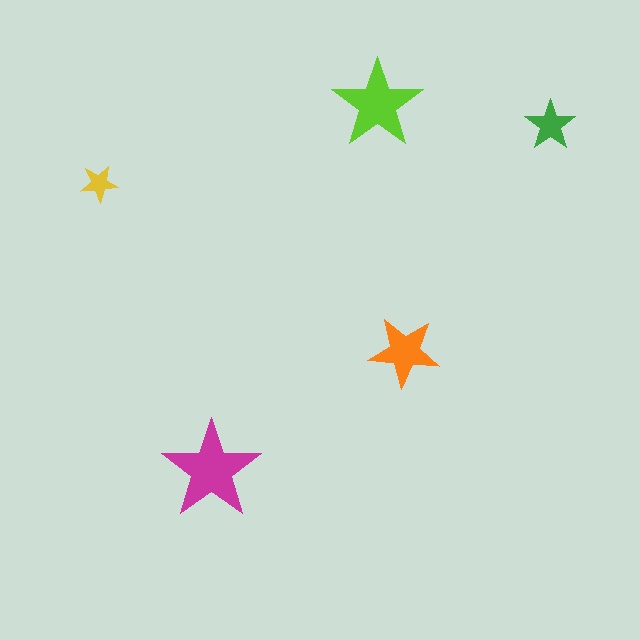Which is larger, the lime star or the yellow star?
The lime one.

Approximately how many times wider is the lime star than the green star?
About 2 times wider.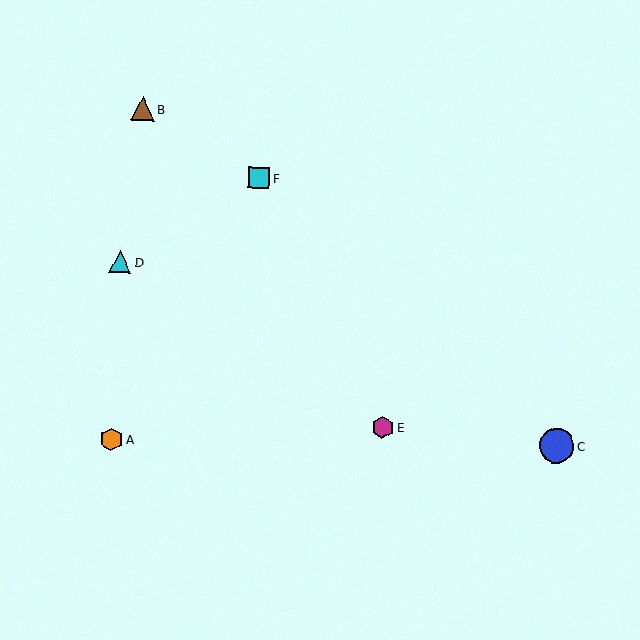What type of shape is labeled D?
Shape D is a cyan triangle.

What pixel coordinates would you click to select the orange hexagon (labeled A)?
Click at (111, 439) to select the orange hexagon A.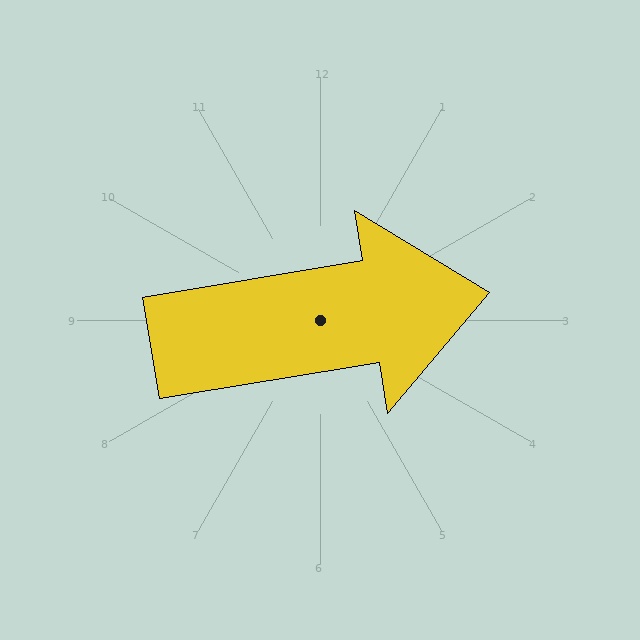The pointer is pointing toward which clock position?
Roughly 3 o'clock.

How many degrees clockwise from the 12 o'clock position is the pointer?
Approximately 81 degrees.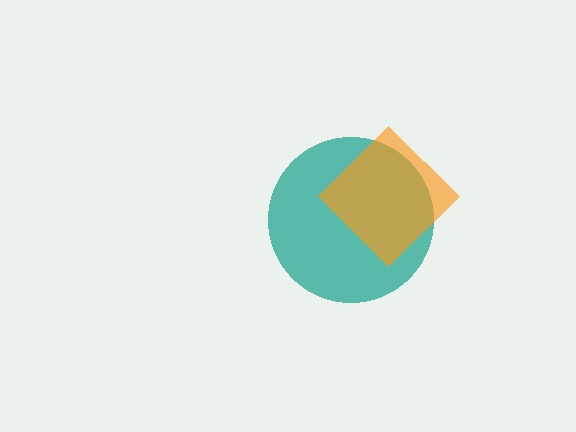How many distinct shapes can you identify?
There are 2 distinct shapes: a teal circle, an orange diamond.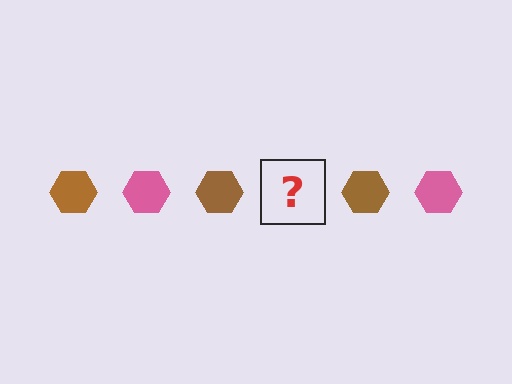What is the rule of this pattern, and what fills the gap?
The rule is that the pattern cycles through brown, pink hexagons. The gap should be filled with a pink hexagon.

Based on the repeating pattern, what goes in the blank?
The blank should be a pink hexagon.